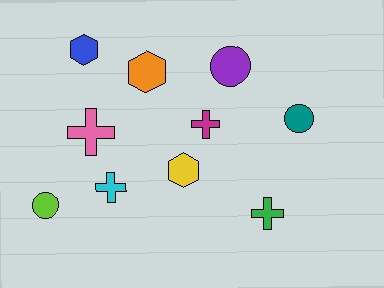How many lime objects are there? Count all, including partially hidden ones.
There is 1 lime object.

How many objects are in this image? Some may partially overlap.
There are 10 objects.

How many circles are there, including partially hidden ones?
There are 3 circles.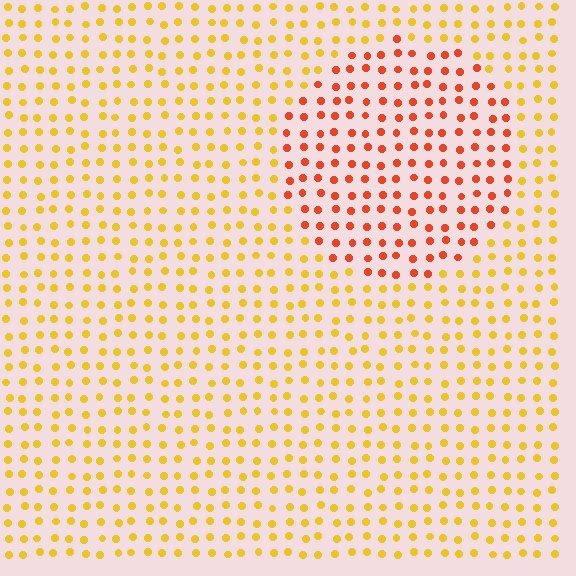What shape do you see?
I see a circle.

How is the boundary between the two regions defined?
The boundary is defined purely by a slight shift in hue (about 41 degrees). Spacing, size, and orientation are identical on both sides.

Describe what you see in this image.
The image is filled with small yellow elements in a uniform arrangement. A circle-shaped region is visible where the elements are tinted to a slightly different hue, forming a subtle color boundary.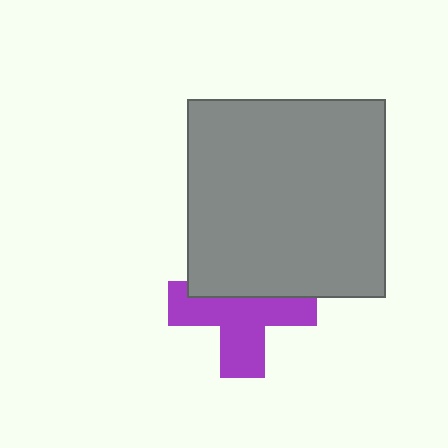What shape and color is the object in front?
The object in front is a gray square.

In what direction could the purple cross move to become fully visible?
The purple cross could move down. That would shift it out from behind the gray square entirely.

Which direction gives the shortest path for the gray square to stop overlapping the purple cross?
Moving up gives the shortest separation.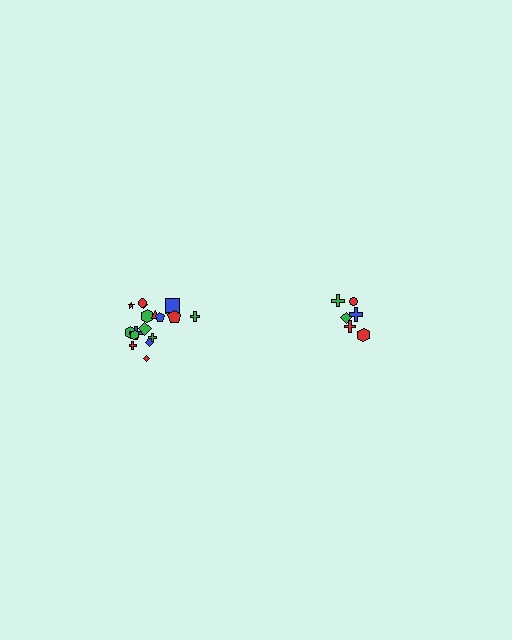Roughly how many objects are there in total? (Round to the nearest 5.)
Roughly 25 objects in total.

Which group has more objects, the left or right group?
The left group.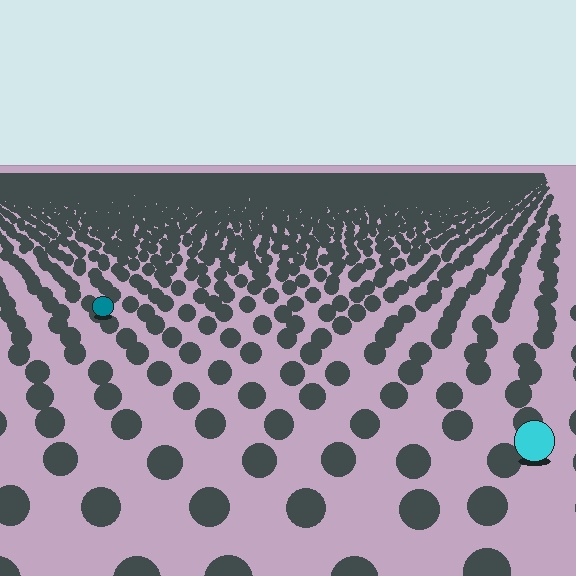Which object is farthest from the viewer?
The teal circle is farthest from the viewer. It appears smaller and the ground texture around it is denser.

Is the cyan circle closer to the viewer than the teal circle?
Yes. The cyan circle is closer — you can tell from the texture gradient: the ground texture is coarser near it.